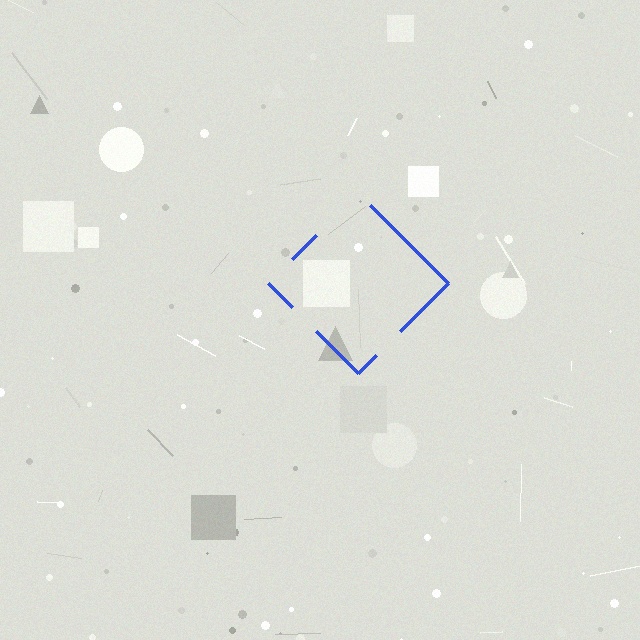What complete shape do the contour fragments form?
The contour fragments form a diamond.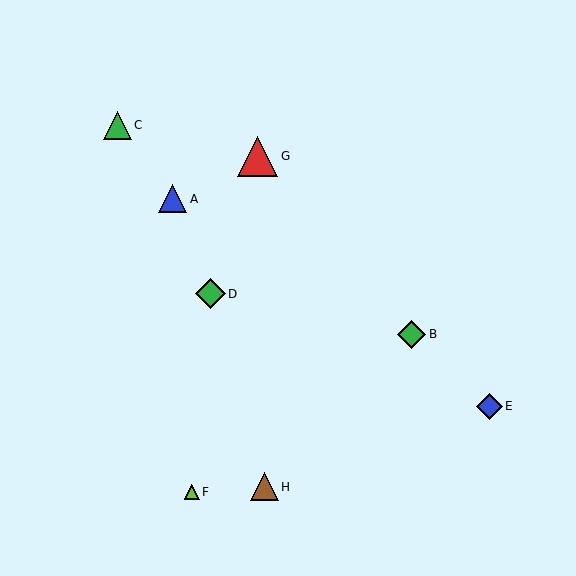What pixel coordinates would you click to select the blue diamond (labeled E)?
Click at (489, 406) to select the blue diamond E.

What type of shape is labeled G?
Shape G is a red triangle.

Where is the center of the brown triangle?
The center of the brown triangle is at (265, 487).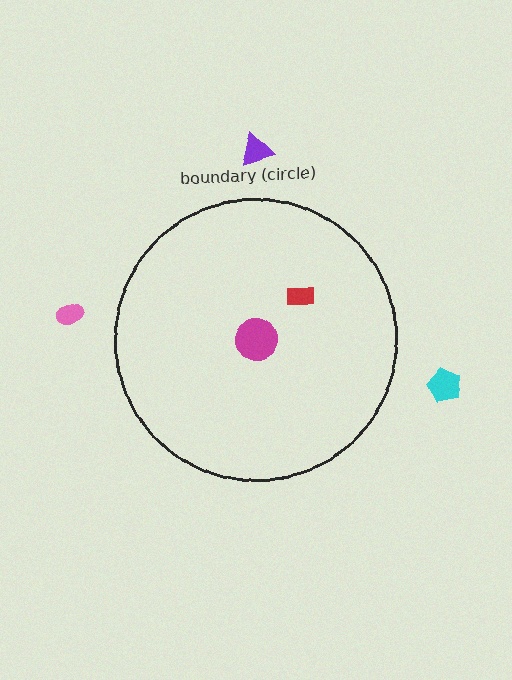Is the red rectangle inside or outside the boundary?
Inside.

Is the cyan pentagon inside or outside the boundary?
Outside.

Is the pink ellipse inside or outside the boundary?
Outside.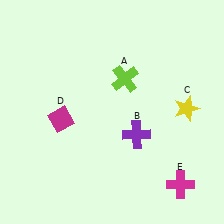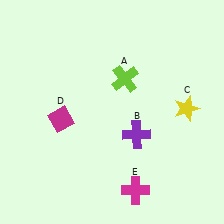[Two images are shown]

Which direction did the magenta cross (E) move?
The magenta cross (E) moved left.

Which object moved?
The magenta cross (E) moved left.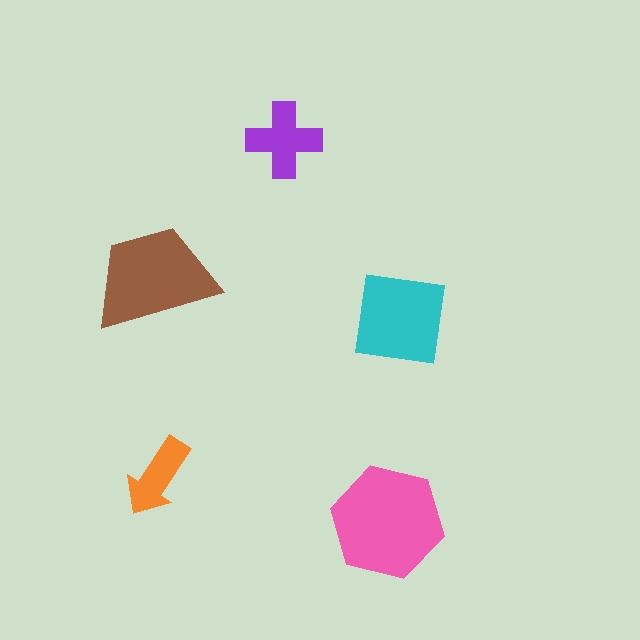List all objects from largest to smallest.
The pink hexagon, the brown trapezoid, the cyan square, the purple cross, the orange arrow.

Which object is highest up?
The purple cross is topmost.